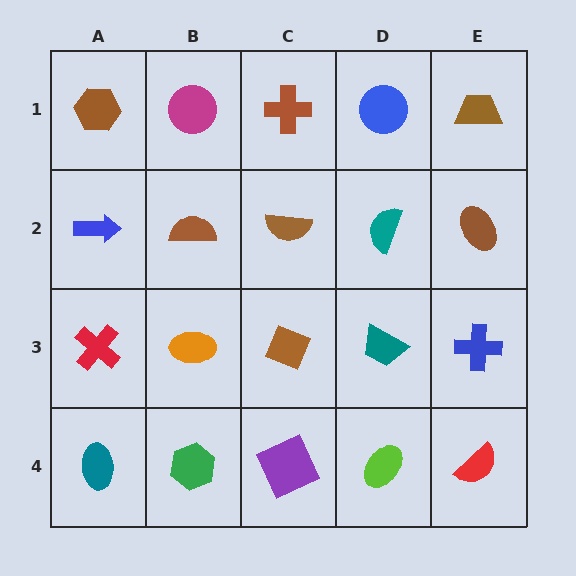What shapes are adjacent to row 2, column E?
A brown trapezoid (row 1, column E), a blue cross (row 3, column E), a teal semicircle (row 2, column D).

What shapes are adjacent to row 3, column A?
A blue arrow (row 2, column A), a teal ellipse (row 4, column A), an orange ellipse (row 3, column B).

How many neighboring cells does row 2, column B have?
4.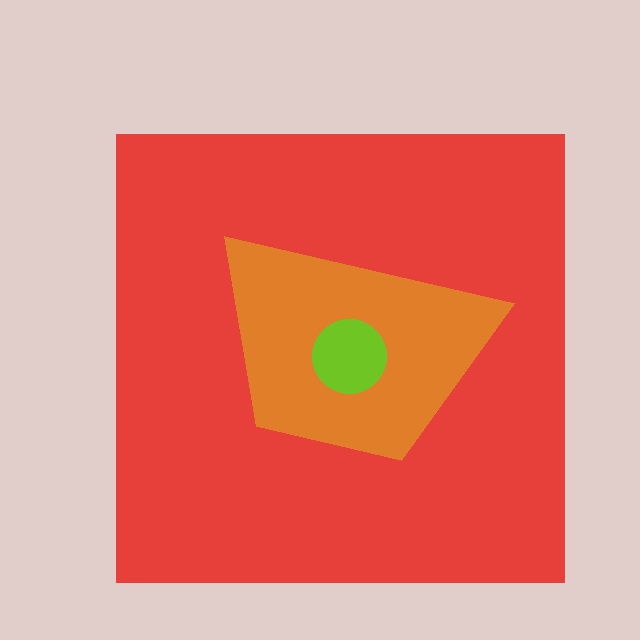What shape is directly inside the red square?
The orange trapezoid.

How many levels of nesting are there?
3.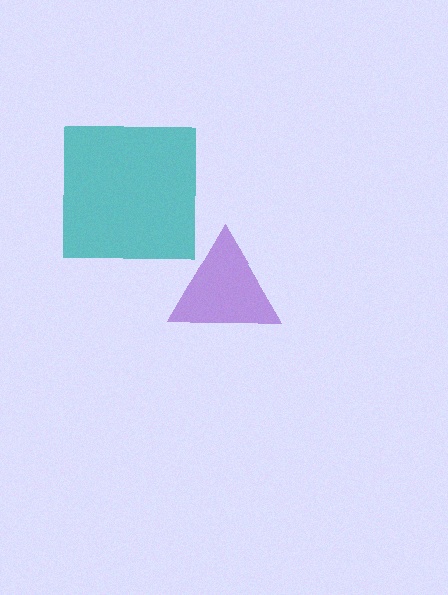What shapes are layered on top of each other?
The layered shapes are: a purple triangle, a teal square.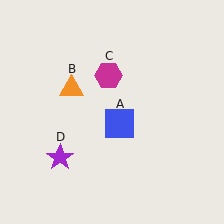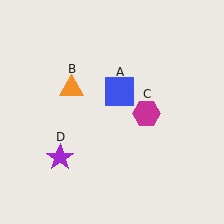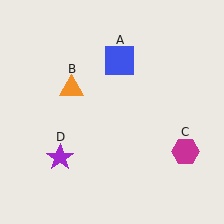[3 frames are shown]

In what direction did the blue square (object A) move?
The blue square (object A) moved up.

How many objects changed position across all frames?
2 objects changed position: blue square (object A), magenta hexagon (object C).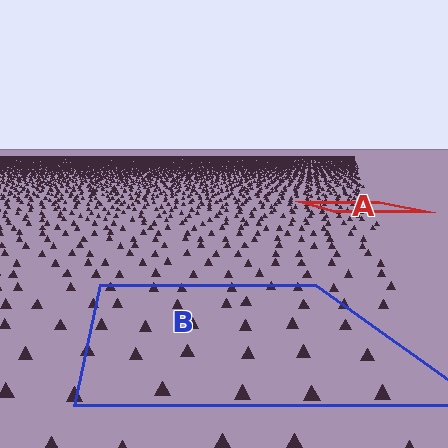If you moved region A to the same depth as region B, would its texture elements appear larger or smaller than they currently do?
They would appear larger. At a closer depth, the same texture elements are projected at a bigger on-screen size.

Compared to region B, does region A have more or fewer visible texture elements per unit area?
Region A has more texture elements per unit area — they are packed more densely because it is farther away.